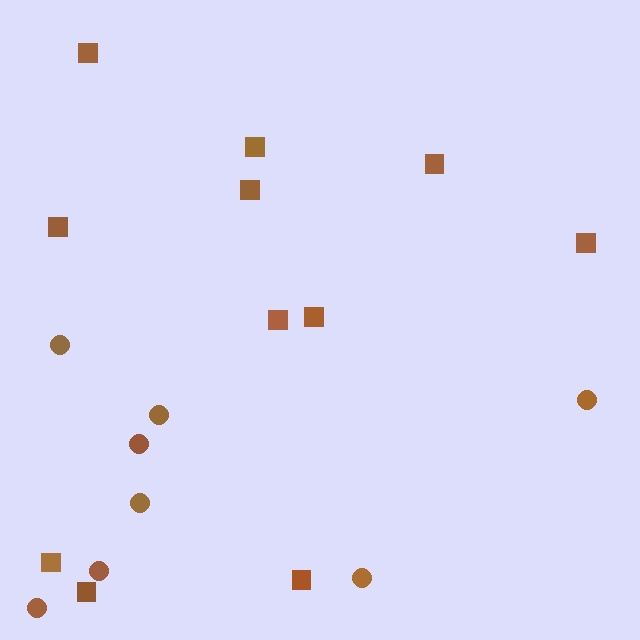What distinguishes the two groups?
There are 2 groups: one group of squares (11) and one group of circles (8).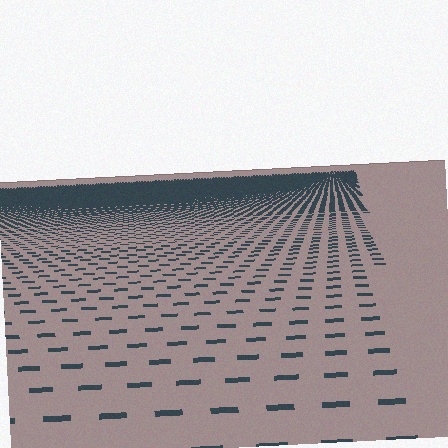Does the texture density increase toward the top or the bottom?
Density increases toward the top.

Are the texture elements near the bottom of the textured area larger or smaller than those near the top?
Larger. Near the bottom, elements are closer to the viewer and appear at a bigger on-screen size.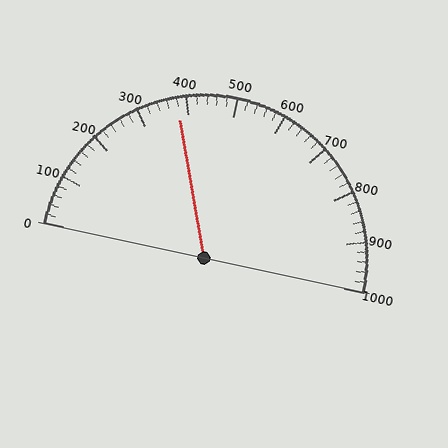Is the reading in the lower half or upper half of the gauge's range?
The reading is in the lower half of the range (0 to 1000).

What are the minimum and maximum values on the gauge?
The gauge ranges from 0 to 1000.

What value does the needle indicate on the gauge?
The needle indicates approximately 380.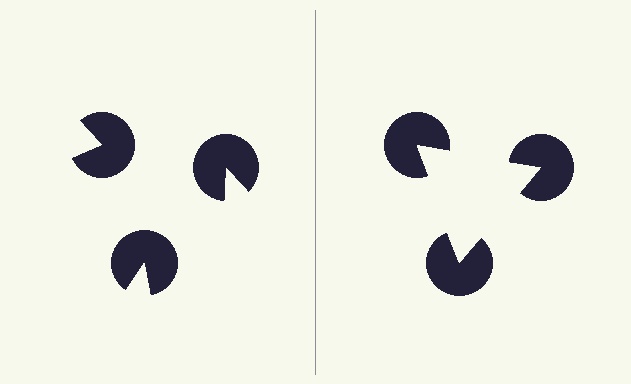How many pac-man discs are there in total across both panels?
6 — 3 on each side.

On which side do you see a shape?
An illusory triangle appears on the right side. On the left side the wedge cuts are rotated, so no coherent shape forms.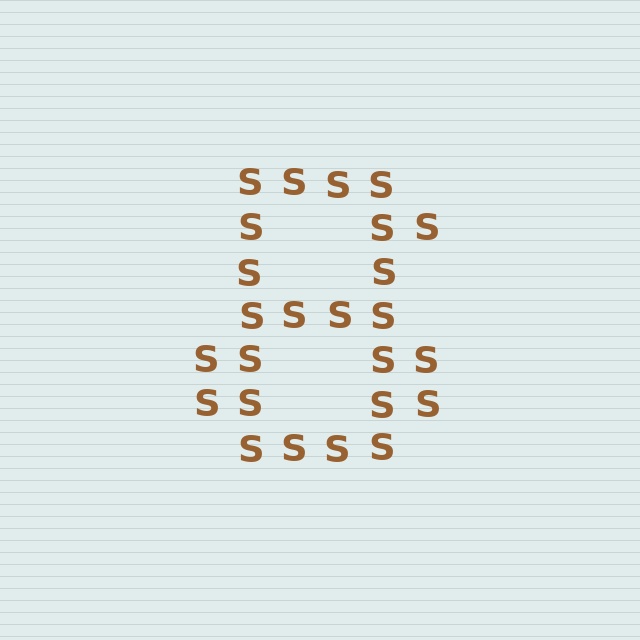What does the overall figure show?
The overall figure shows the digit 8.